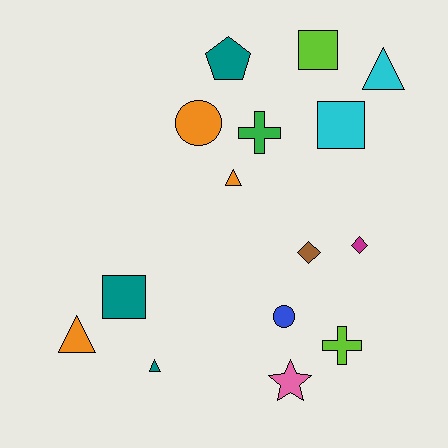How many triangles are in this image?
There are 4 triangles.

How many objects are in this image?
There are 15 objects.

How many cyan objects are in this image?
There are 2 cyan objects.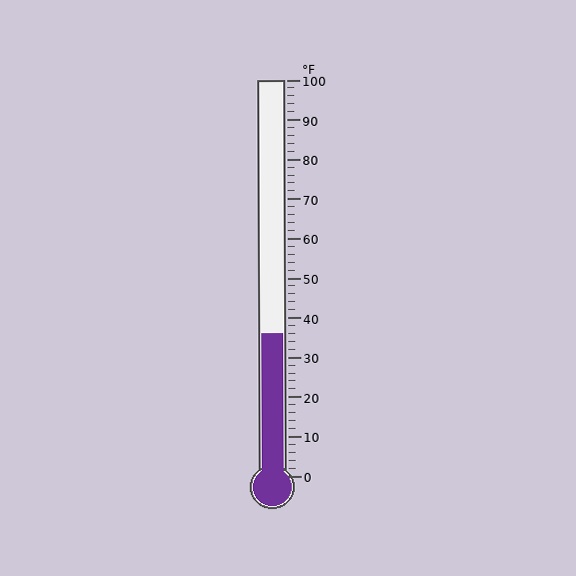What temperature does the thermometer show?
The thermometer shows approximately 36°F.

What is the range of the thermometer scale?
The thermometer scale ranges from 0°F to 100°F.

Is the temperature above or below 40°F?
The temperature is below 40°F.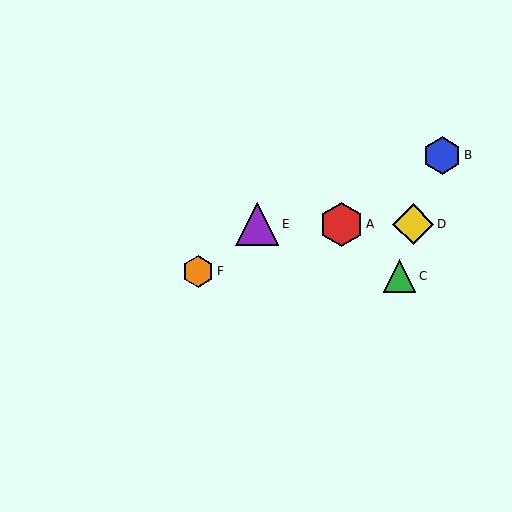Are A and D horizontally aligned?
Yes, both are at y≈224.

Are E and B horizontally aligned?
No, E is at y≈224 and B is at y≈155.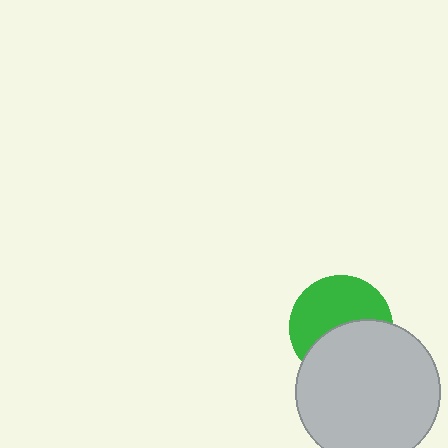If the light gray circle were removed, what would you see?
You would see the complete green circle.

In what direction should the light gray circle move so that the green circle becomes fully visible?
The light gray circle should move down. That is the shortest direction to clear the overlap and leave the green circle fully visible.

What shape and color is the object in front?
The object in front is a light gray circle.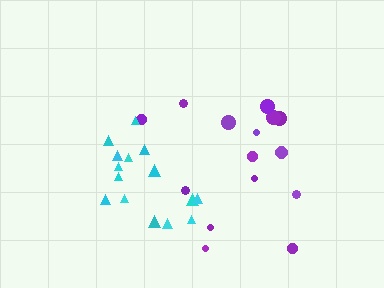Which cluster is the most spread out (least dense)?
Purple.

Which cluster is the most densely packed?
Cyan.